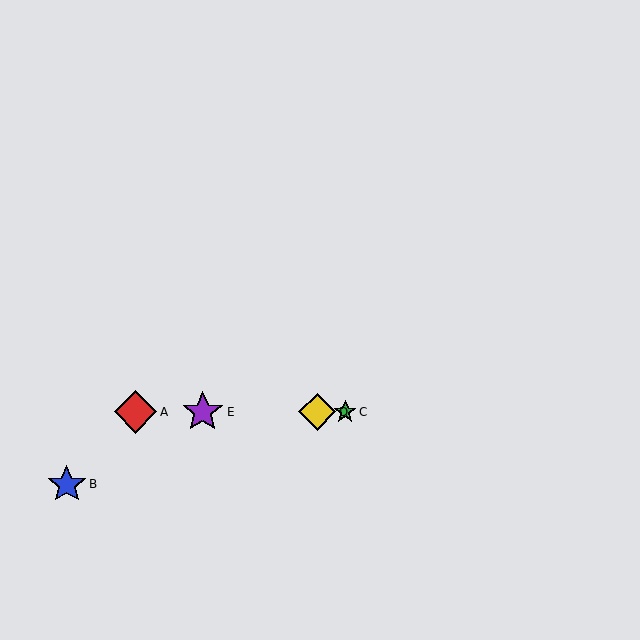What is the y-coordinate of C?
Object C is at y≈412.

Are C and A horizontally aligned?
Yes, both are at y≈412.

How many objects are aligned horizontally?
4 objects (A, C, D, E) are aligned horizontally.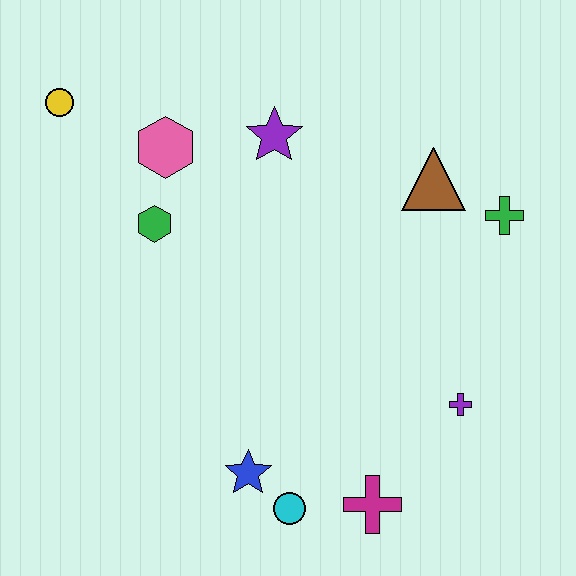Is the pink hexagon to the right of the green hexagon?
Yes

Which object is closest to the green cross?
The brown triangle is closest to the green cross.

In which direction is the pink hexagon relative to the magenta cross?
The pink hexagon is above the magenta cross.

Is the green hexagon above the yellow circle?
No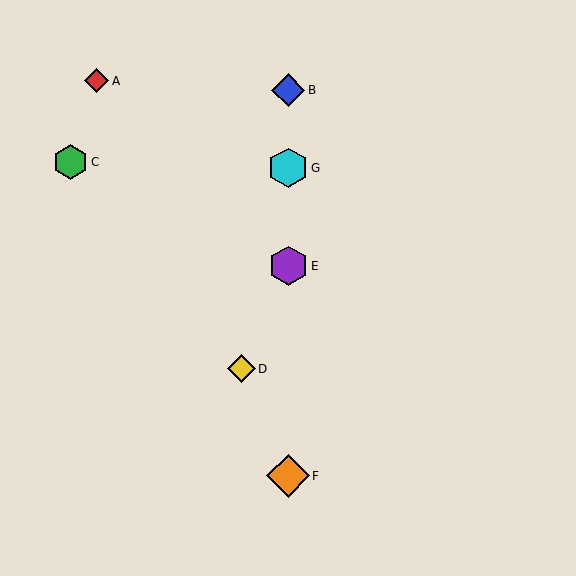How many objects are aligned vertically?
4 objects (B, E, F, G) are aligned vertically.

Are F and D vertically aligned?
No, F is at x≈288 and D is at x≈241.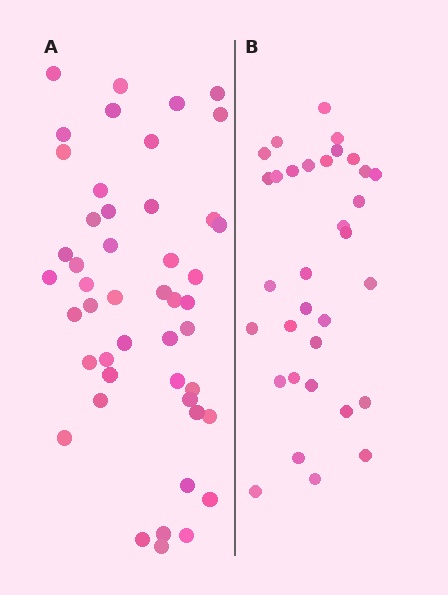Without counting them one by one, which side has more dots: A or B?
Region A (the left region) has more dots.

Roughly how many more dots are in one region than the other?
Region A has approximately 15 more dots than region B.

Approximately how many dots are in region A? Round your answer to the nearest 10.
About 50 dots. (The exact count is 47, which rounds to 50.)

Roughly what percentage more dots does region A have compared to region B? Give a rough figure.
About 40% more.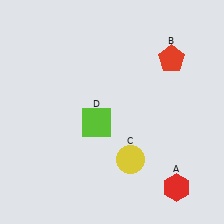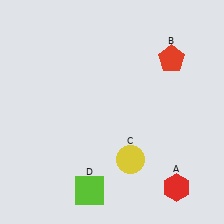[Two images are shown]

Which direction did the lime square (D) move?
The lime square (D) moved down.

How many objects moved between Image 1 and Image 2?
1 object moved between the two images.